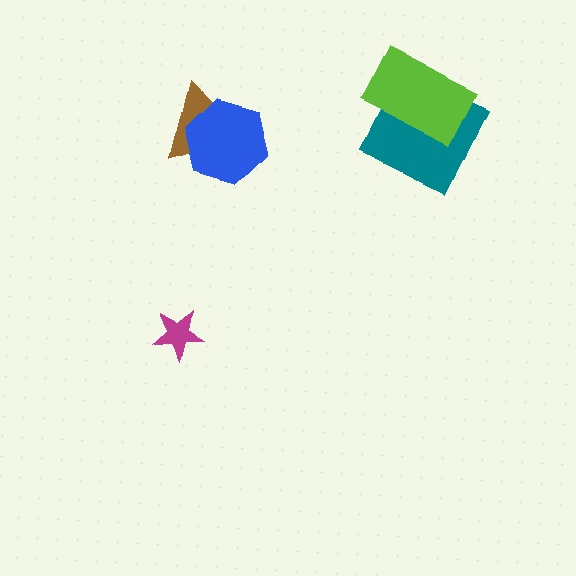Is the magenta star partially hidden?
No, no other shape covers it.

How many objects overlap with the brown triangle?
1 object overlaps with the brown triangle.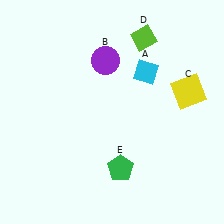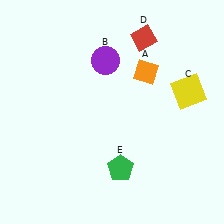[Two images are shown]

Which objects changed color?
A changed from cyan to orange. D changed from lime to red.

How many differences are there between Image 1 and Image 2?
There are 2 differences between the two images.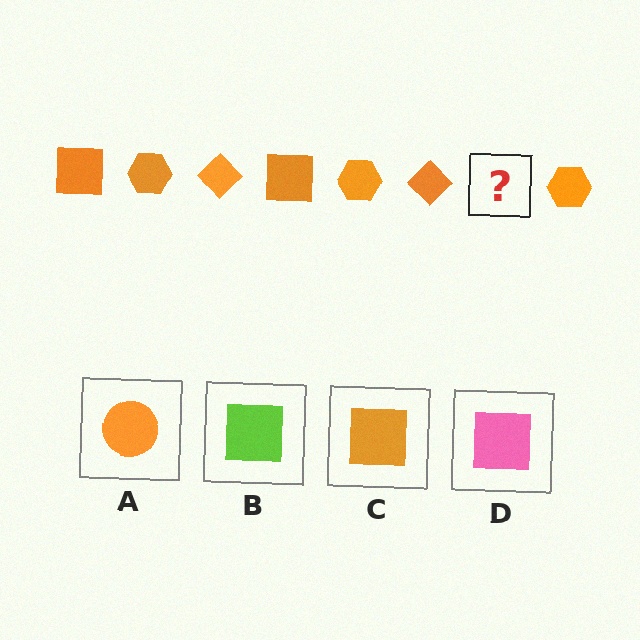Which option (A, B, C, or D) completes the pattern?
C.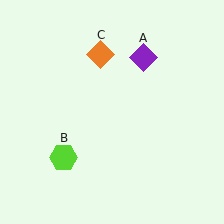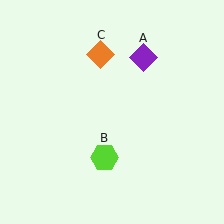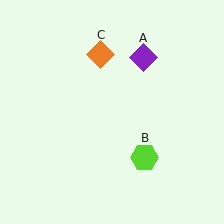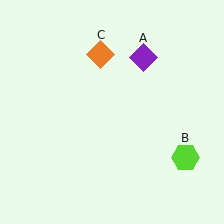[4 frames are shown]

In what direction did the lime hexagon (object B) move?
The lime hexagon (object B) moved right.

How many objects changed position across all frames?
1 object changed position: lime hexagon (object B).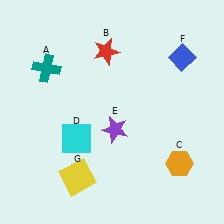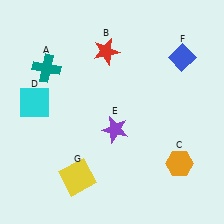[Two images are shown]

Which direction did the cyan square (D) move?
The cyan square (D) moved left.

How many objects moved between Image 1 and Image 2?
1 object moved between the two images.